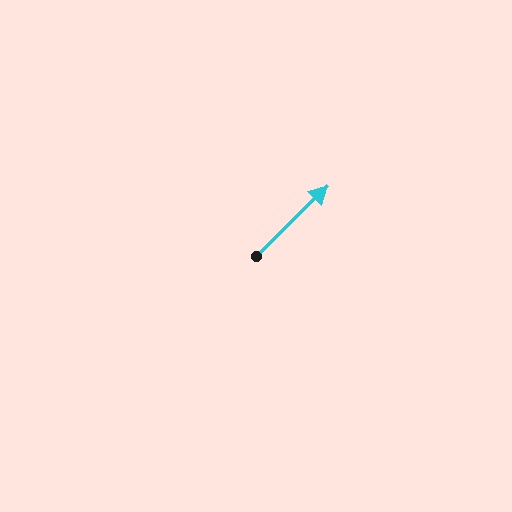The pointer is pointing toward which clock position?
Roughly 2 o'clock.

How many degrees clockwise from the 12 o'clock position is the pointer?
Approximately 46 degrees.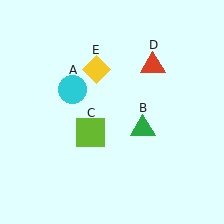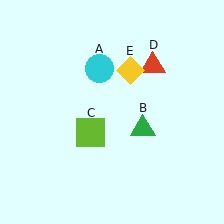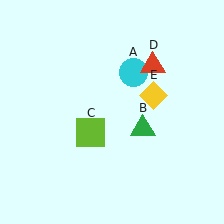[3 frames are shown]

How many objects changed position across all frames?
2 objects changed position: cyan circle (object A), yellow diamond (object E).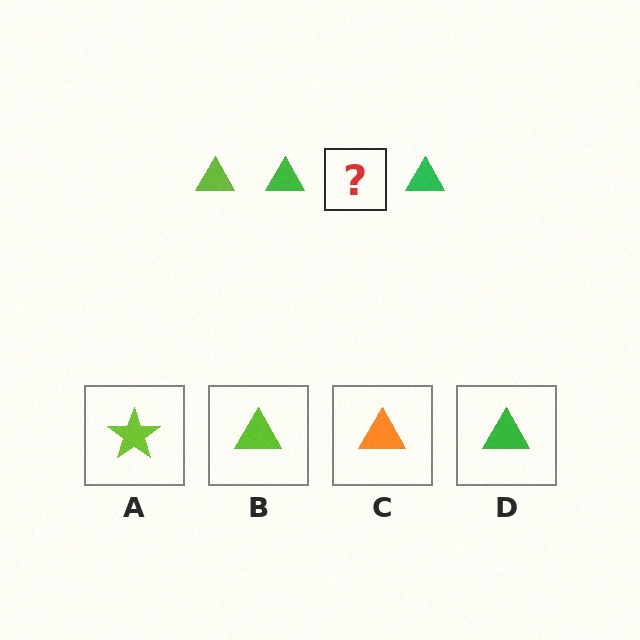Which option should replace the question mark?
Option B.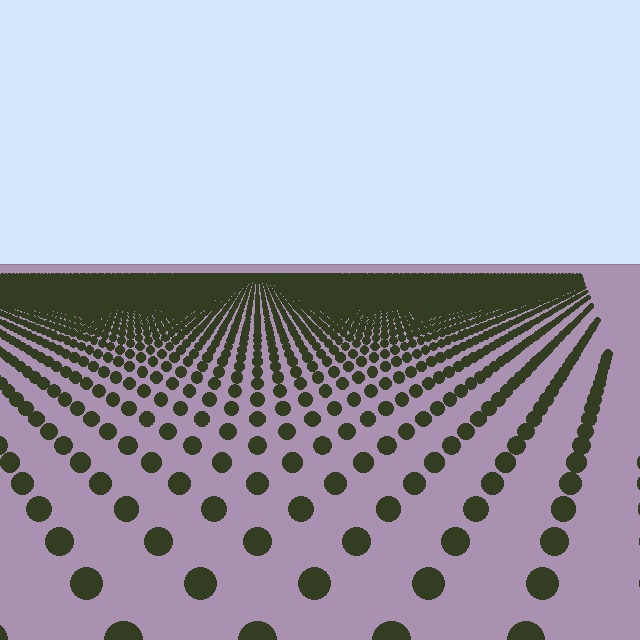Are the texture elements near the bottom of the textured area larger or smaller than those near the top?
Larger. Near the bottom, elements are closer to the viewer and appear at a bigger on-screen size.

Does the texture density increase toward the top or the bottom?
Density increases toward the top.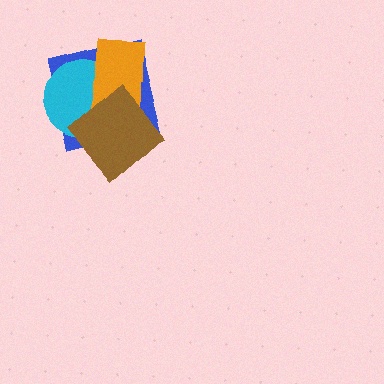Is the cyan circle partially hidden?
Yes, it is partially covered by another shape.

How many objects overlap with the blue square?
3 objects overlap with the blue square.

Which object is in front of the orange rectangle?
The brown diamond is in front of the orange rectangle.